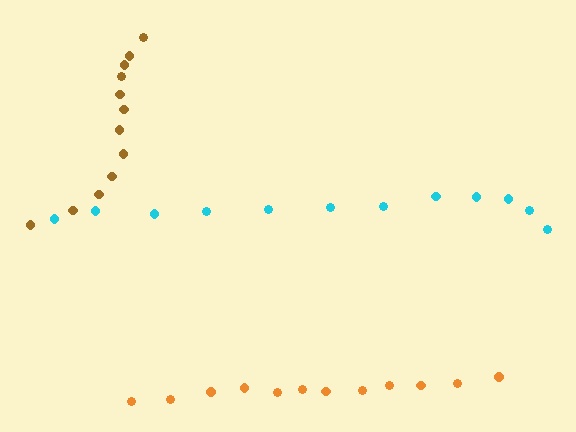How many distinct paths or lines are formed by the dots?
There are 3 distinct paths.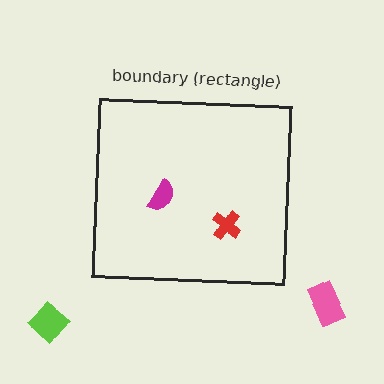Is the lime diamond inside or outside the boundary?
Outside.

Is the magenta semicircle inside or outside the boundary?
Inside.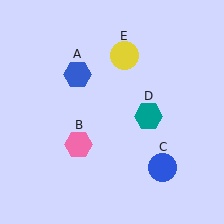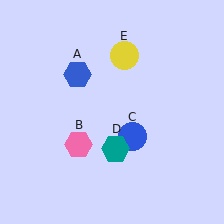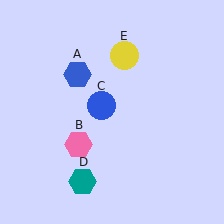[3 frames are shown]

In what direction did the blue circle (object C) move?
The blue circle (object C) moved up and to the left.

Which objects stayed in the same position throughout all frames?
Blue hexagon (object A) and pink hexagon (object B) and yellow circle (object E) remained stationary.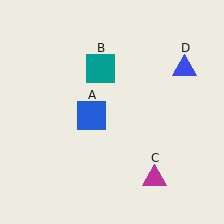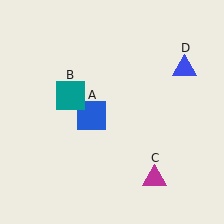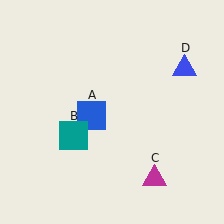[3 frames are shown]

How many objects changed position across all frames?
1 object changed position: teal square (object B).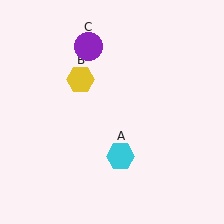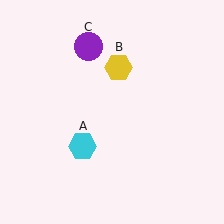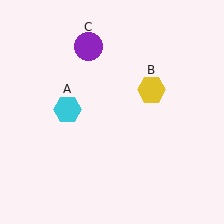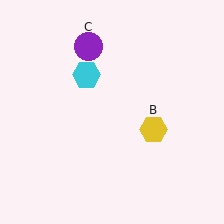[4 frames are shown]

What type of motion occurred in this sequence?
The cyan hexagon (object A), yellow hexagon (object B) rotated clockwise around the center of the scene.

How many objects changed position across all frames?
2 objects changed position: cyan hexagon (object A), yellow hexagon (object B).